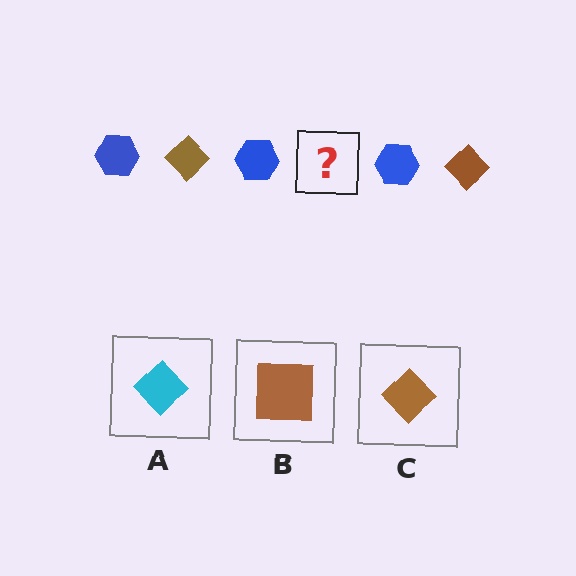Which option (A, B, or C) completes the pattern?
C.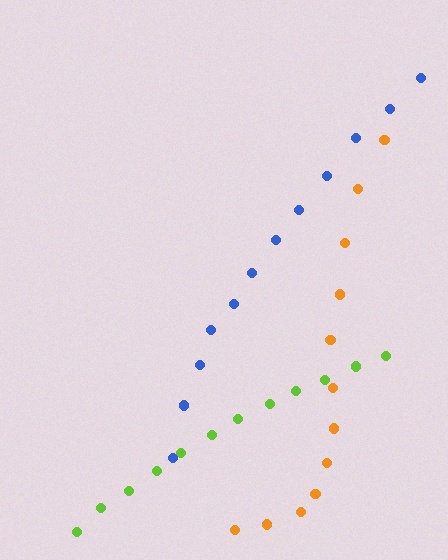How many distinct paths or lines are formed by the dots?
There are 3 distinct paths.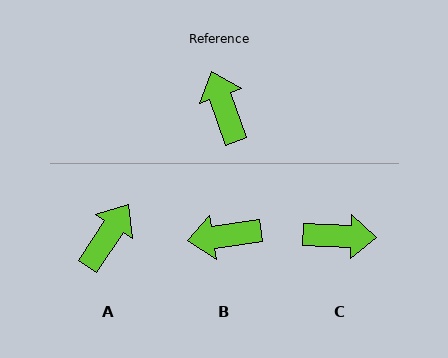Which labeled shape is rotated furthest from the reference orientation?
C, about 112 degrees away.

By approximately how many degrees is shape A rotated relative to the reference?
Approximately 53 degrees clockwise.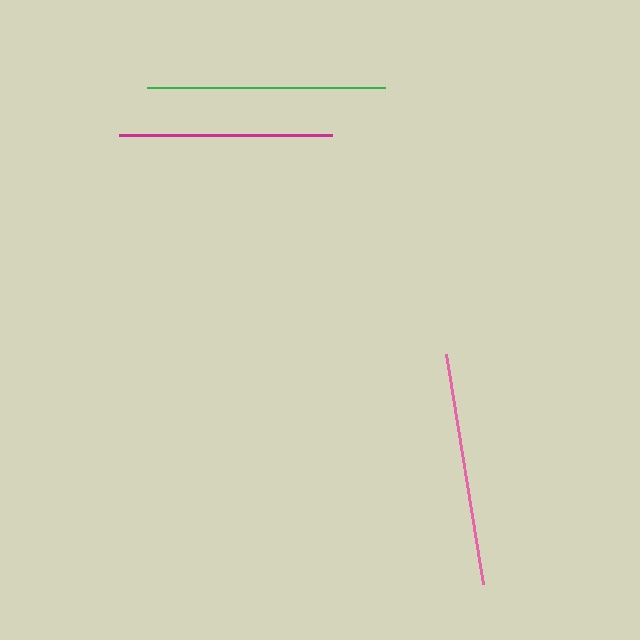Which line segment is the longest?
The green line is the longest at approximately 238 pixels.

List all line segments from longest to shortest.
From longest to shortest: green, pink, magenta.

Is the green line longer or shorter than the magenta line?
The green line is longer than the magenta line.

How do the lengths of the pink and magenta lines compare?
The pink and magenta lines are approximately the same length.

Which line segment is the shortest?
The magenta line is the shortest at approximately 212 pixels.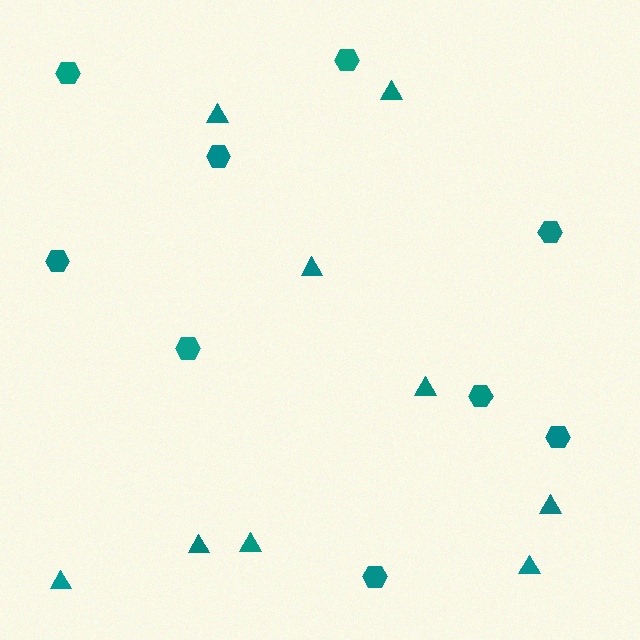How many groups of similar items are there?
There are 2 groups: one group of triangles (9) and one group of hexagons (9).